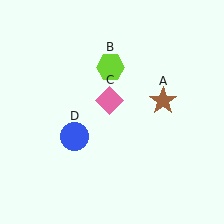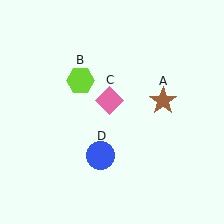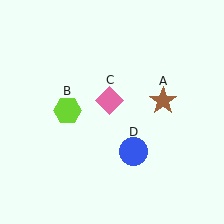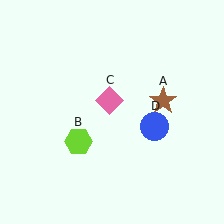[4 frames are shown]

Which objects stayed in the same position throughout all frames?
Brown star (object A) and pink diamond (object C) remained stationary.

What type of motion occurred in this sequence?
The lime hexagon (object B), blue circle (object D) rotated counterclockwise around the center of the scene.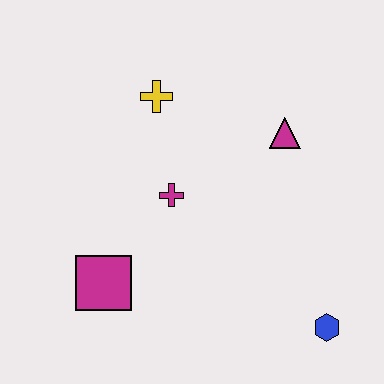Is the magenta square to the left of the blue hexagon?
Yes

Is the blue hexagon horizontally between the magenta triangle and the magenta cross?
No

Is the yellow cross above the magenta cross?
Yes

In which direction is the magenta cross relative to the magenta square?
The magenta cross is above the magenta square.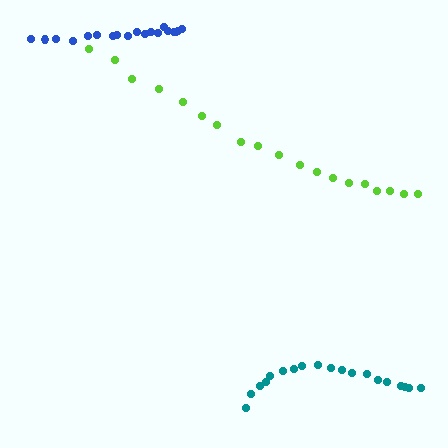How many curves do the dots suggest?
There are 3 distinct paths.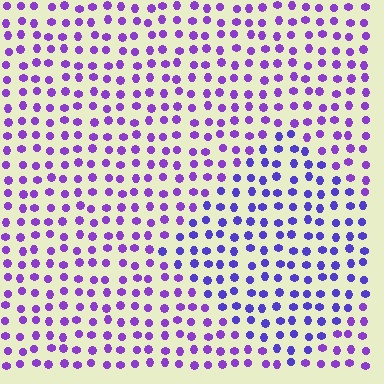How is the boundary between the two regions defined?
The boundary is defined purely by a slight shift in hue (about 25 degrees). Spacing, size, and orientation are identical on both sides.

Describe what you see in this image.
The image is filled with small purple elements in a uniform arrangement. A diamond-shaped region is visible where the elements are tinted to a slightly different hue, forming a subtle color boundary.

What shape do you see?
I see a diamond.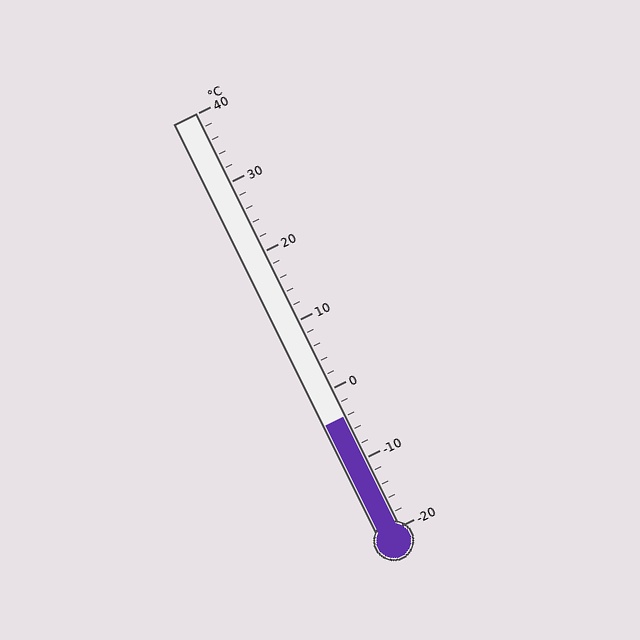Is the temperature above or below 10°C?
The temperature is below 10°C.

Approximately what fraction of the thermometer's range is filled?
The thermometer is filled to approximately 25% of its range.